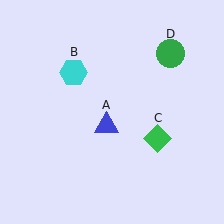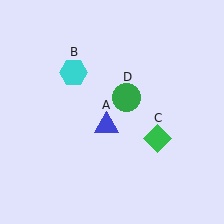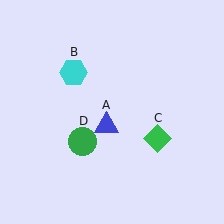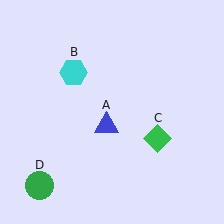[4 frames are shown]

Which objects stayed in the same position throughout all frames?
Blue triangle (object A) and cyan hexagon (object B) and green diamond (object C) remained stationary.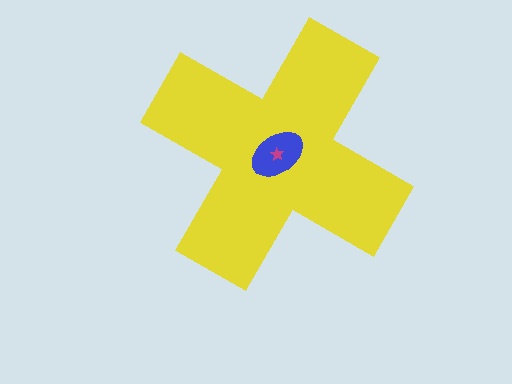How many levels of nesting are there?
3.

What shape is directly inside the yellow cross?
The blue ellipse.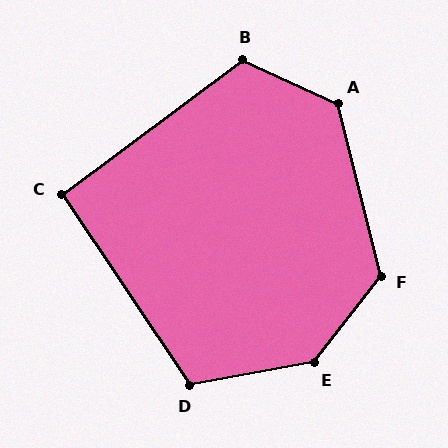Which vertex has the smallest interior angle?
C, at approximately 93 degrees.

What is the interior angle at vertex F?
Approximately 128 degrees (obtuse).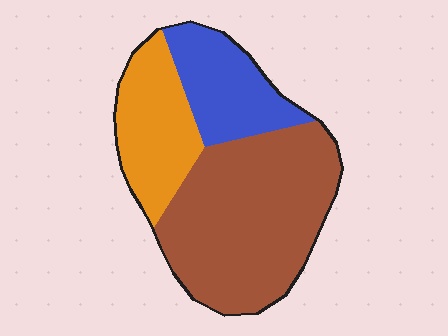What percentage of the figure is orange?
Orange covers around 25% of the figure.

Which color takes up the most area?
Brown, at roughly 55%.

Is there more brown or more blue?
Brown.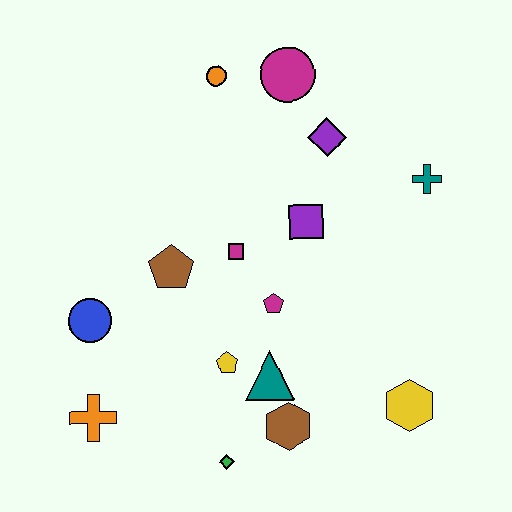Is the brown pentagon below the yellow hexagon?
No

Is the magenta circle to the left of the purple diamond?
Yes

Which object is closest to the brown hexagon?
The teal triangle is closest to the brown hexagon.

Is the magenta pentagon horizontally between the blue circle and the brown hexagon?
Yes